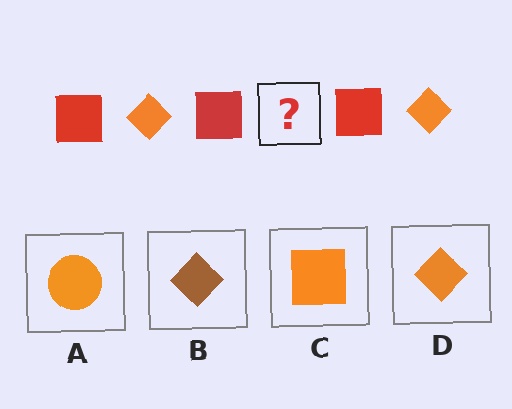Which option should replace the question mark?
Option D.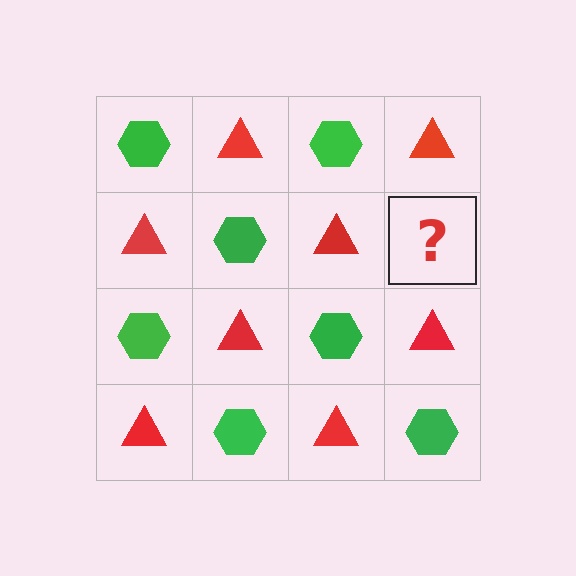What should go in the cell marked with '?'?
The missing cell should contain a green hexagon.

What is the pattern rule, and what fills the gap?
The rule is that it alternates green hexagon and red triangle in a checkerboard pattern. The gap should be filled with a green hexagon.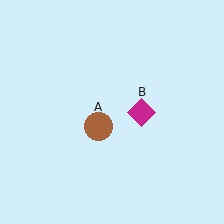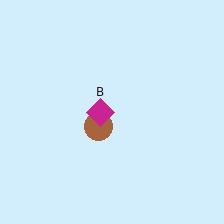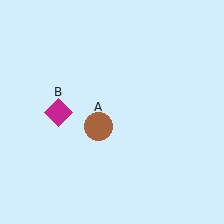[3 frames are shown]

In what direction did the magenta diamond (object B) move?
The magenta diamond (object B) moved left.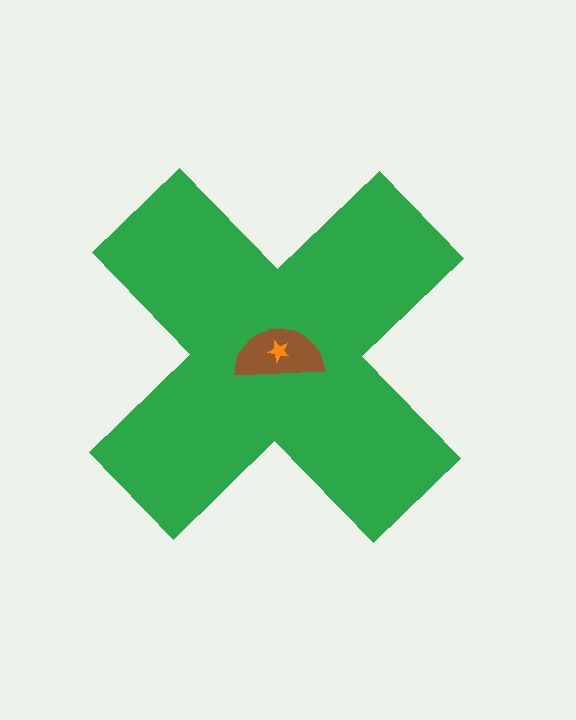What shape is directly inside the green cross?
The brown semicircle.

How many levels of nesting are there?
3.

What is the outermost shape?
The green cross.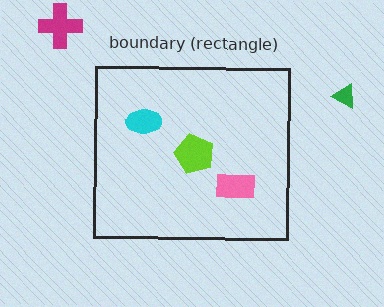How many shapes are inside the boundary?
3 inside, 2 outside.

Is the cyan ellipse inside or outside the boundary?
Inside.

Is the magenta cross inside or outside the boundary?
Outside.